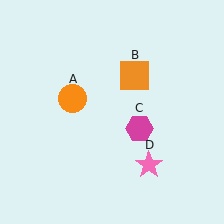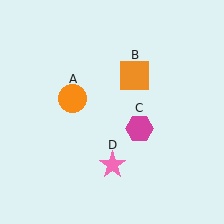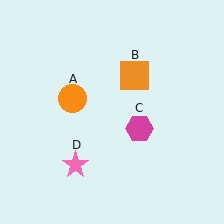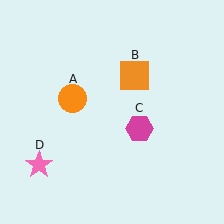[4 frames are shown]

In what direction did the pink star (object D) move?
The pink star (object D) moved left.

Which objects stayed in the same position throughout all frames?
Orange circle (object A) and orange square (object B) and magenta hexagon (object C) remained stationary.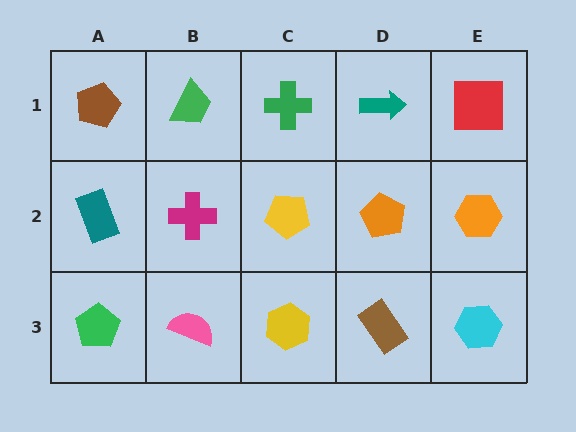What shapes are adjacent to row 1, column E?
An orange hexagon (row 2, column E), a teal arrow (row 1, column D).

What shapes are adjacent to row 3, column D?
An orange pentagon (row 2, column D), a yellow hexagon (row 3, column C), a cyan hexagon (row 3, column E).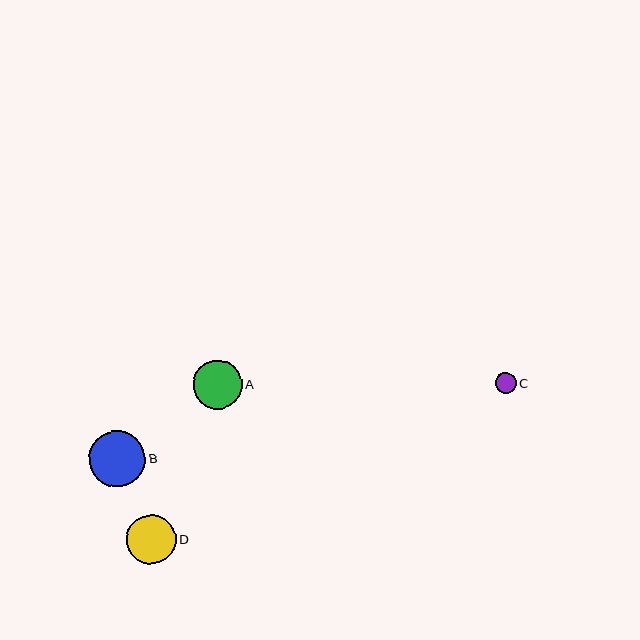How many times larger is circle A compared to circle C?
Circle A is approximately 2.3 times the size of circle C.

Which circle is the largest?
Circle B is the largest with a size of approximately 56 pixels.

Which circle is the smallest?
Circle C is the smallest with a size of approximately 21 pixels.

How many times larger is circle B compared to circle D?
Circle B is approximately 1.1 times the size of circle D.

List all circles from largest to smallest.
From largest to smallest: B, D, A, C.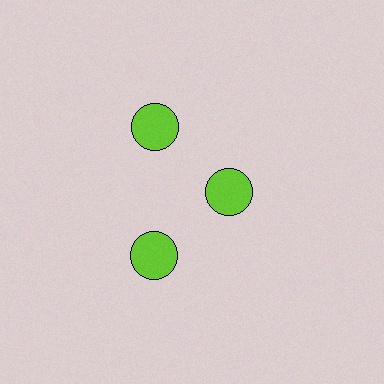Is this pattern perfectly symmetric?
No. The 3 lime circles are arranged in a ring, but one element near the 3 o'clock position is pulled inward toward the center, breaking the 3-fold rotational symmetry.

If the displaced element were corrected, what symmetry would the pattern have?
It would have 3-fold rotational symmetry — the pattern would map onto itself every 120 degrees.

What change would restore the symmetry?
The symmetry would be restored by moving it outward, back onto the ring so that all 3 circles sit at equal angles and equal distance from the center.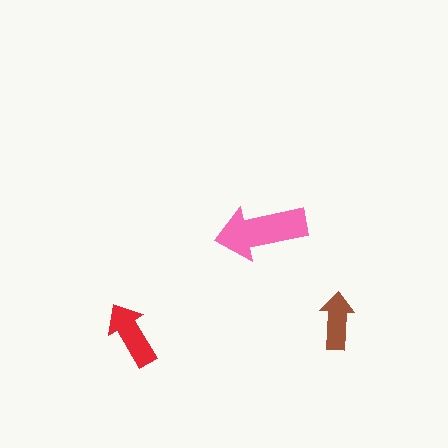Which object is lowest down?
The red arrow is bottommost.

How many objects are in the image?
There are 3 objects in the image.